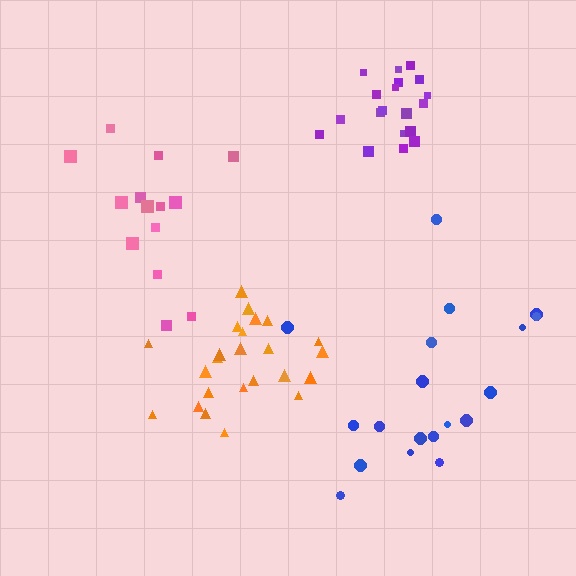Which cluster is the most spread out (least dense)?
Blue.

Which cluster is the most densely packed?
Purple.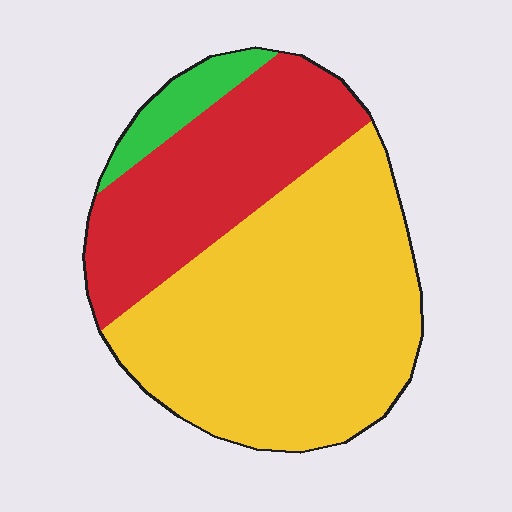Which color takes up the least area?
Green, at roughly 5%.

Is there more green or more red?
Red.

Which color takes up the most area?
Yellow, at roughly 60%.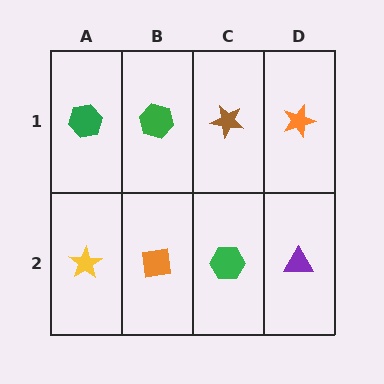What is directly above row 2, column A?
A green hexagon.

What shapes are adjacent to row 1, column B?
An orange square (row 2, column B), a green hexagon (row 1, column A), a brown star (row 1, column C).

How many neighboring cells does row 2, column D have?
2.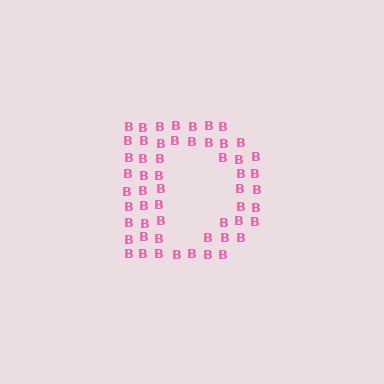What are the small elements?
The small elements are letter B's.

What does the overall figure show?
The overall figure shows the letter D.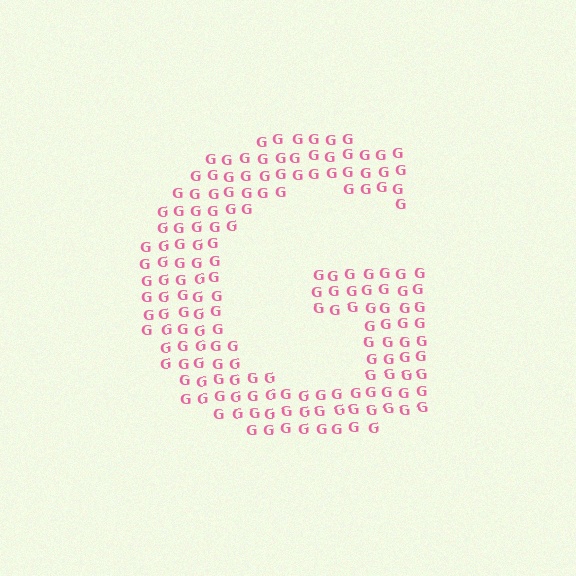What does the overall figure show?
The overall figure shows the letter G.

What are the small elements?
The small elements are letter G's.